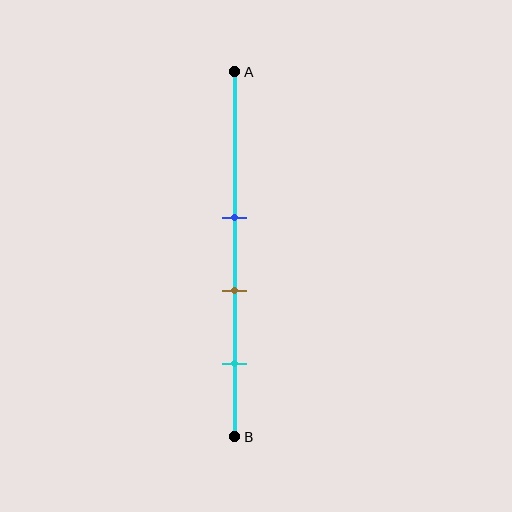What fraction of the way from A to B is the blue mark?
The blue mark is approximately 40% (0.4) of the way from A to B.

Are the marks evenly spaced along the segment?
Yes, the marks are approximately evenly spaced.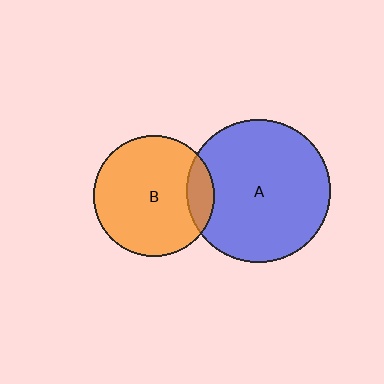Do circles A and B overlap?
Yes.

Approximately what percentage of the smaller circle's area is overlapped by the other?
Approximately 15%.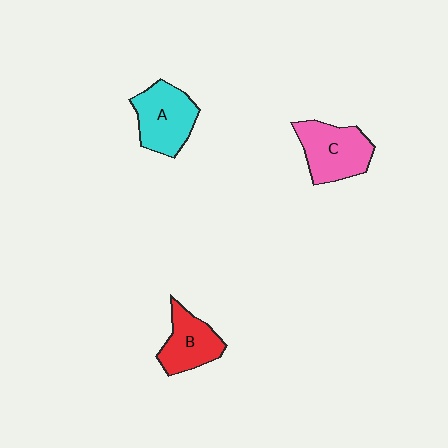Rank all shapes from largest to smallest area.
From largest to smallest: C (pink), A (cyan), B (red).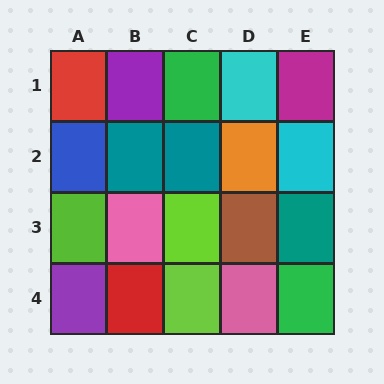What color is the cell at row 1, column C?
Green.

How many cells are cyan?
2 cells are cyan.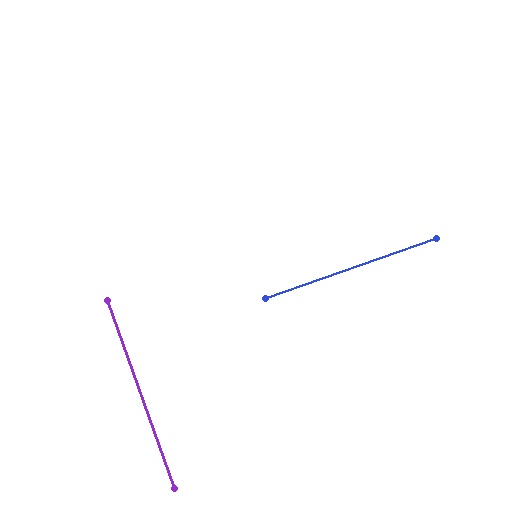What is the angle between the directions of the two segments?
Approximately 90 degrees.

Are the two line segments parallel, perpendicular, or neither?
Perpendicular — they meet at approximately 90°.